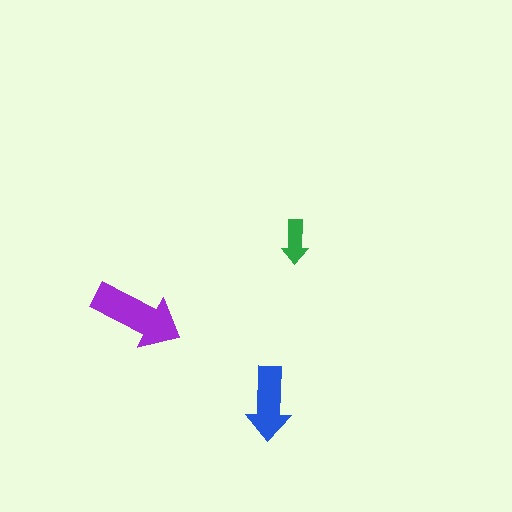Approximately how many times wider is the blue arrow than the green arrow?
About 1.5 times wider.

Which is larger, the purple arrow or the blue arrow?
The purple one.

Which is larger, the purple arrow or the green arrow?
The purple one.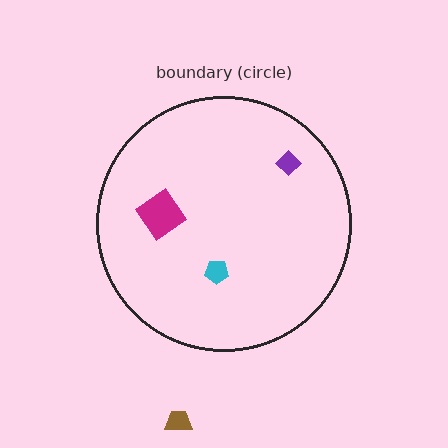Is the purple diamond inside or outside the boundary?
Inside.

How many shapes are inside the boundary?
3 inside, 1 outside.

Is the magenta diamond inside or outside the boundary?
Inside.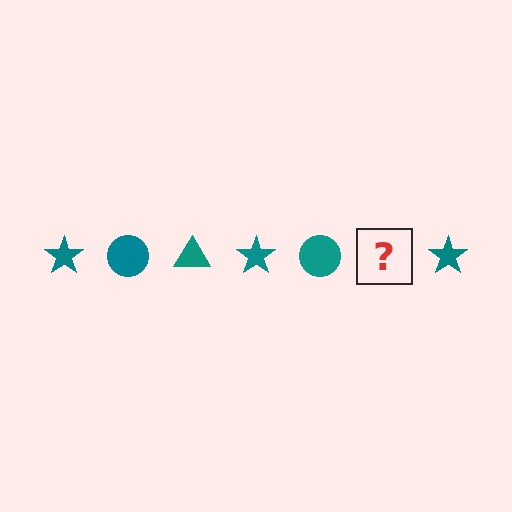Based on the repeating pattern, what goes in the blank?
The blank should be a teal triangle.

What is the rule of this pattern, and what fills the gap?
The rule is that the pattern cycles through star, circle, triangle shapes in teal. The gap should be filled with a teal triangle.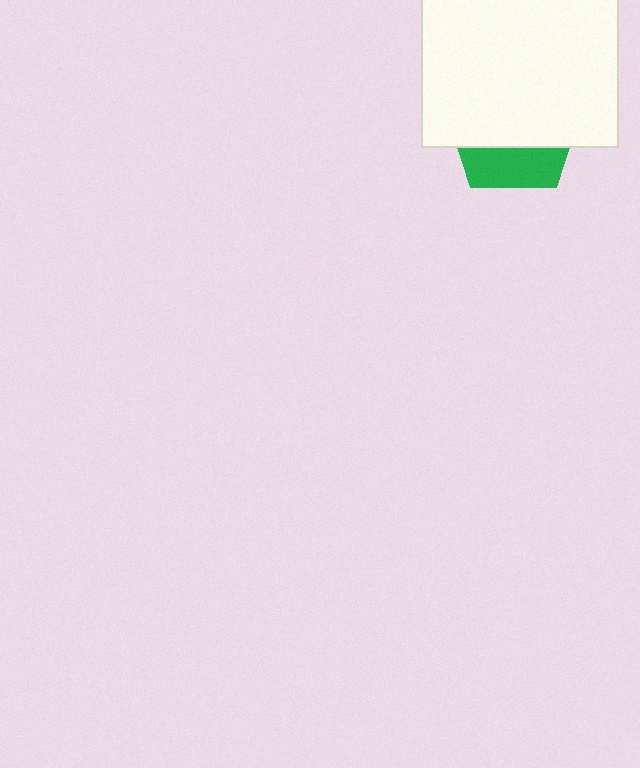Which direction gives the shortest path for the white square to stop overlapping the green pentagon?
Moving up gives the shortest separation.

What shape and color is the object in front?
The object in front is a white square.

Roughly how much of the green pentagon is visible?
A small part of it is visible (roughly 32%).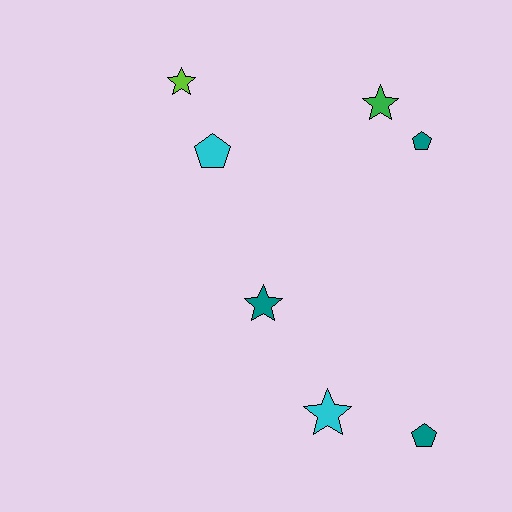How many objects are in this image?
There are 7 objects.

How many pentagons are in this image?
There are 3 pentagons.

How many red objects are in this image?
There are no red objects.